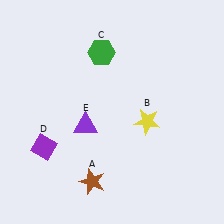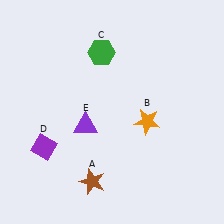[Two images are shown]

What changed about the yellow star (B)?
In Image 1, B is yellow. In Image 2, it changed to orange.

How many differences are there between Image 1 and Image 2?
There is 1 difference between the two images.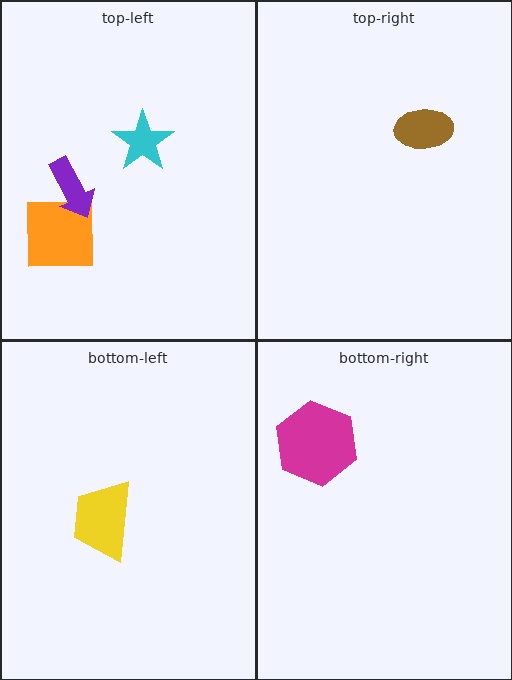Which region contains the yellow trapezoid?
The bottom-left region.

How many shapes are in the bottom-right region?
1.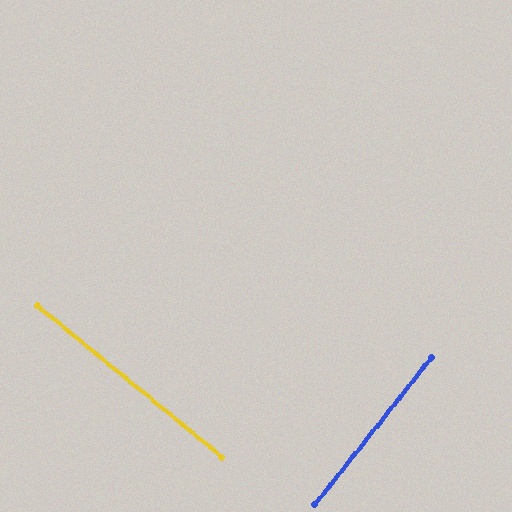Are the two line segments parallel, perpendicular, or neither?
Perpendicular — they meet at approximately 89°.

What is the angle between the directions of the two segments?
Approximately 89 degrees.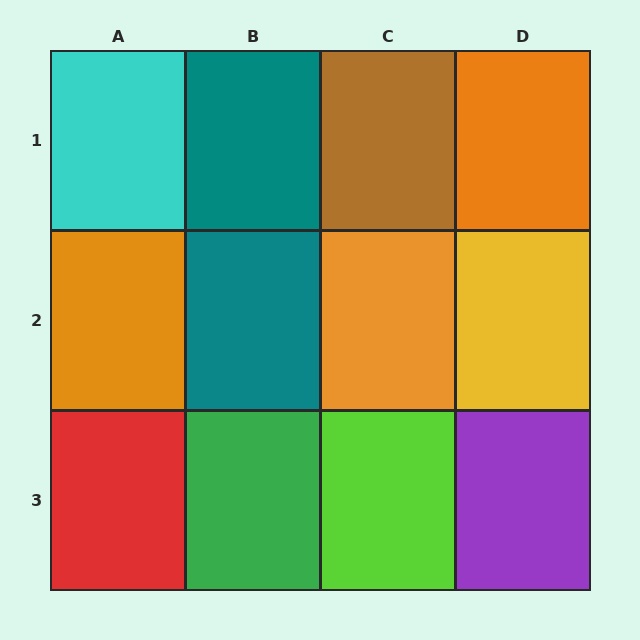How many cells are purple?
1 cell is purple.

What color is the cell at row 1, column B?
Teal.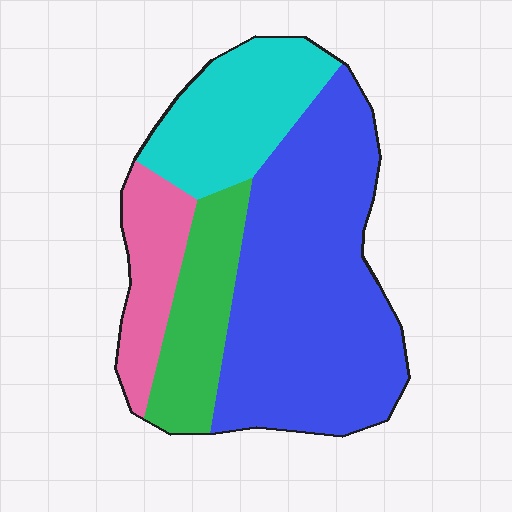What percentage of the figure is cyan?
Cyan covers 20% of the figure.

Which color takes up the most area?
Blue, at roughly 50%.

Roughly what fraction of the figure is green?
Green takes up about one sixth (1/6) of the figure.